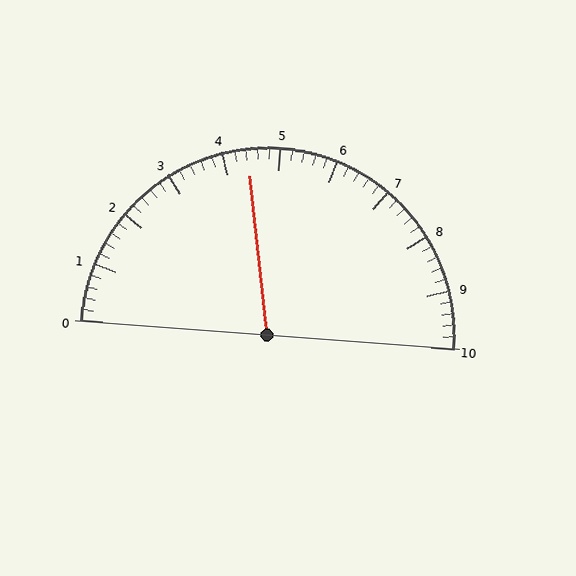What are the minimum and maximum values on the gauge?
The gauge ranges from 0 to 10.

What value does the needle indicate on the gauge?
The needle indicates approximately 4.4.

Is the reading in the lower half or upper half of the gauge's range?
The reading is in the lower half of the range (0 to 10).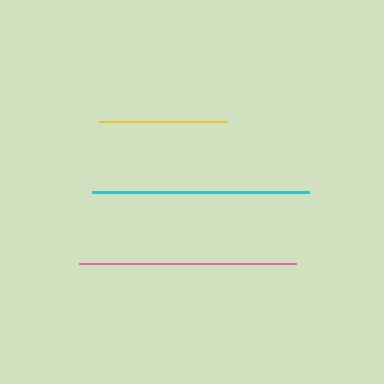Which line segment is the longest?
The cyan line is the longest at approximately 217 pixels.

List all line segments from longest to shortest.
From longest to shortest: cyan, pink, yellow.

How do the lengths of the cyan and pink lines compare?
The cyan and pink lines are approximately the same length.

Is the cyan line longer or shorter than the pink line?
The cyan line is longer than the pink line.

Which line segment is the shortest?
The yellow line is the shortest at approximately 128 pixels.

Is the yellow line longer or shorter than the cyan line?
The cyan line is longer than the yellow line.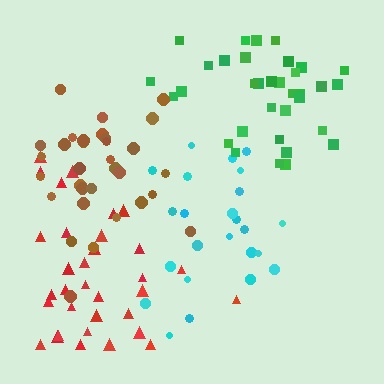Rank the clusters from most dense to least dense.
green, brown, red, cyan.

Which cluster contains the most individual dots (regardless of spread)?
Red (34).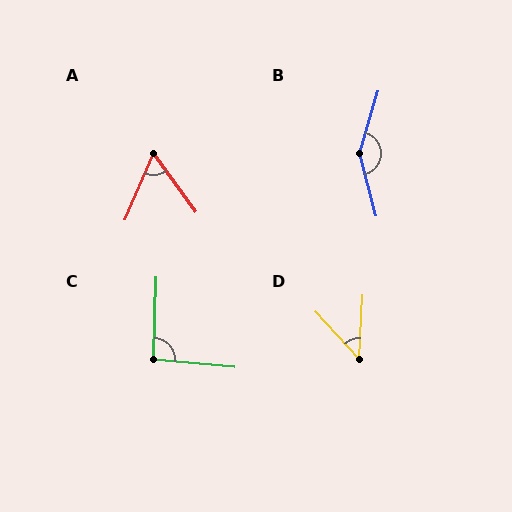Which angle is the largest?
B, at approximately 149 degrees.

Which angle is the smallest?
D, at approximately 45 degrees.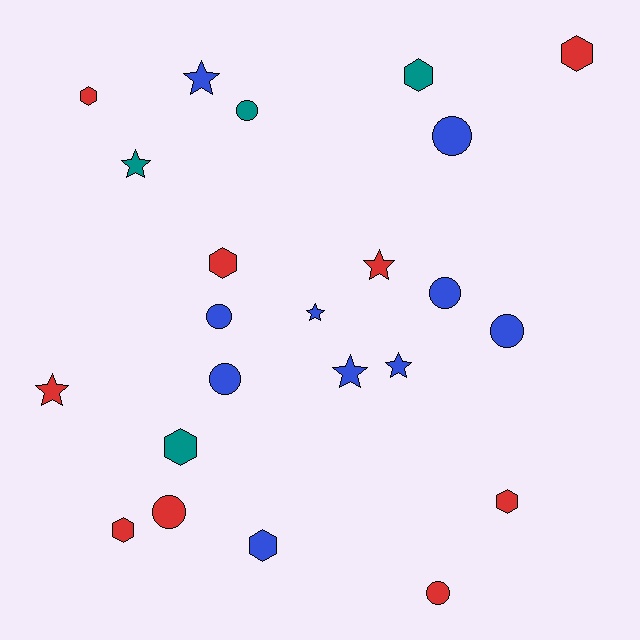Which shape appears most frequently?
Hexagon, with 8 objects.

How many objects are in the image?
There are 23 objects.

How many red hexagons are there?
There are 5 red hexagons.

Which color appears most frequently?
Blue, with 10 objects.